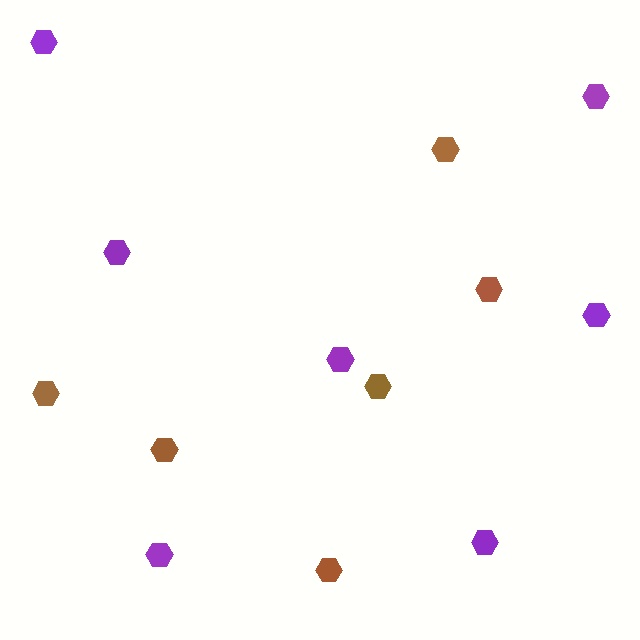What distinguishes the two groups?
There are 2 groups: one group of purple hexagons (7) and one group of brown hexagons (6).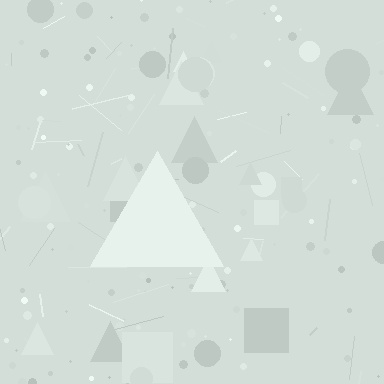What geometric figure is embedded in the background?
A triangle is embedded in the background.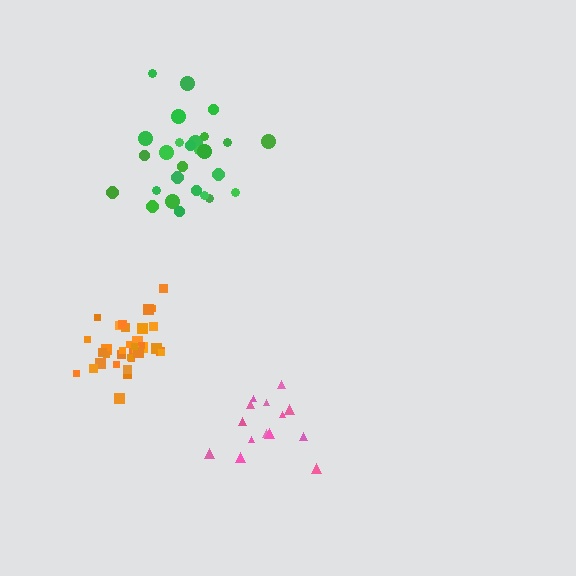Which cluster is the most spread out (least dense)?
Green.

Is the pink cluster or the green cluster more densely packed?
Pink.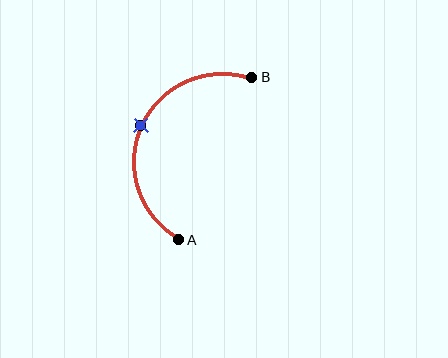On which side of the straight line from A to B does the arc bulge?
The arc bulges to the left of the straight line connecting A and B.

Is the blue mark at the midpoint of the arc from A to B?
Yes. The blue mark lies on the arc at equal arc-length from both A and B — it is the arc midpoint.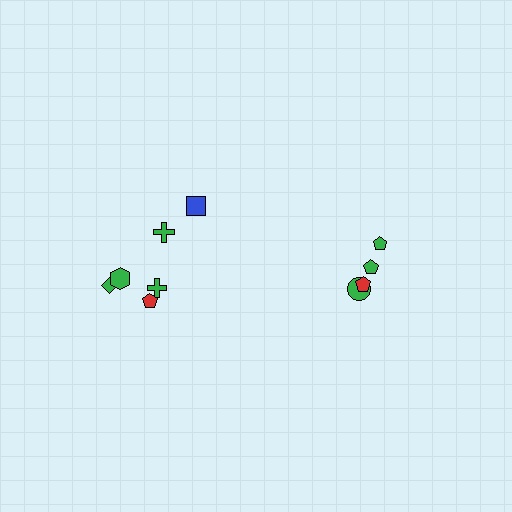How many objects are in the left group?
There are 6 objects.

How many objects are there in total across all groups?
There are 10 objects.